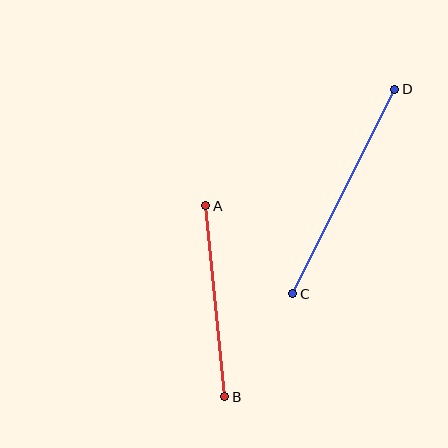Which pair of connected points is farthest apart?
Points C and D are farthest apart.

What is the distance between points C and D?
The distance is approximately 228 pixels.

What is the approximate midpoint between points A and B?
The midpoint is at approximately (215, 301) pixels.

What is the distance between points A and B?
The distance is approximately 192 pixels.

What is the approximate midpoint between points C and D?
The midpoint is at approximately (344, 192) pixels.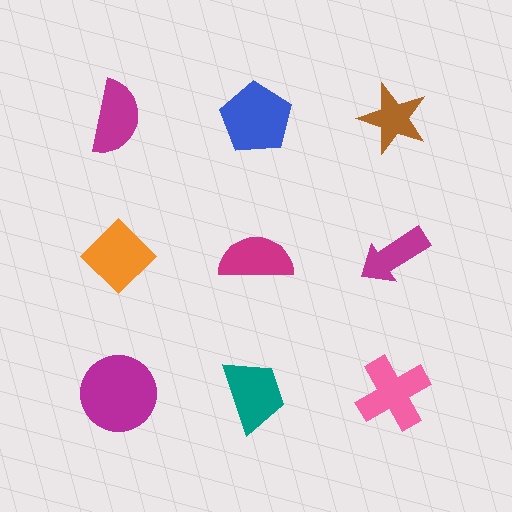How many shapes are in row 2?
3 shapes.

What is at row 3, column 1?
A magenta circle.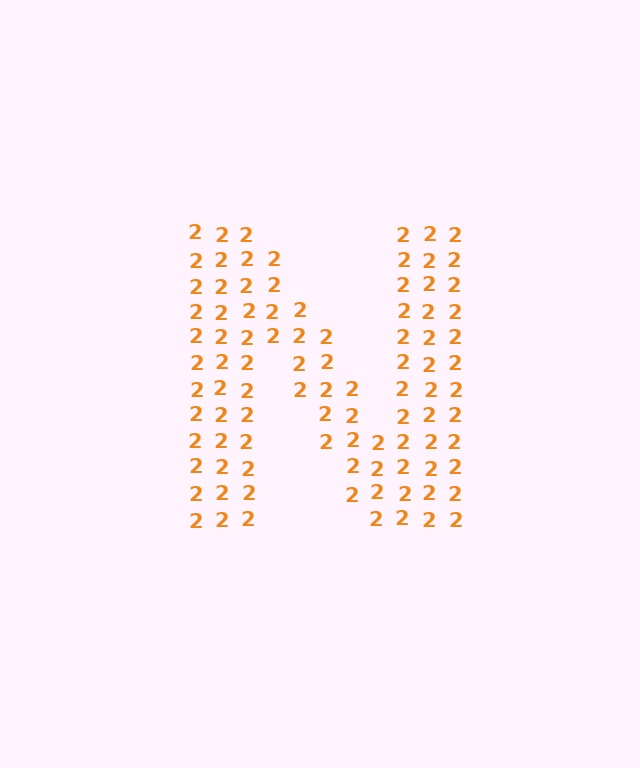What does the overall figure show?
The overall figure shows the letter N.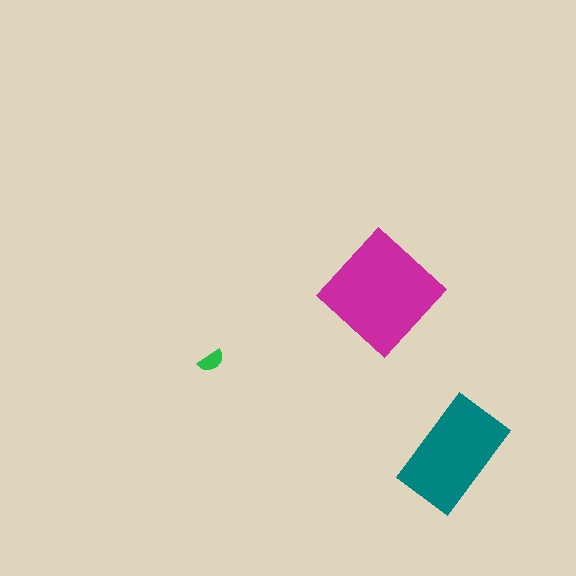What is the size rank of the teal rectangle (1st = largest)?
2nd.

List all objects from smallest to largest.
The green semicircle, the teal rectangle, the magenta diamond.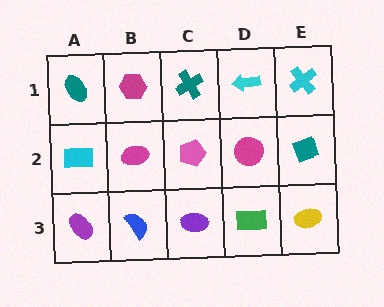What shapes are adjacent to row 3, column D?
A magenta circle (row 2, column D), a purple ellipse (row 3, column C), a yellow ellipse (row 3, column E).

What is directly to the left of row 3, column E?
A green rectangle.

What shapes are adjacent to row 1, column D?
A magenta circle (row 2, column D), a teal cross (row 1, column C), a cyan cross (row 1, column E).